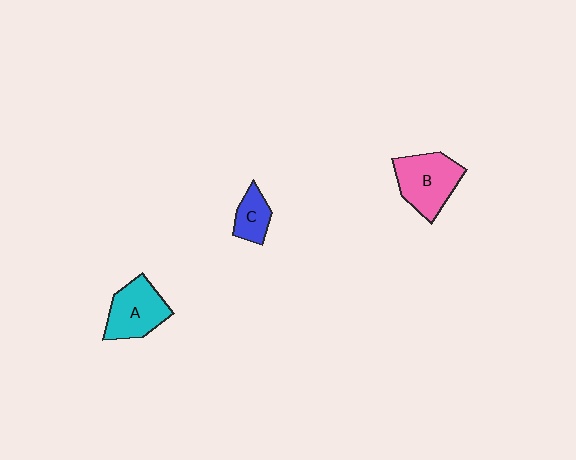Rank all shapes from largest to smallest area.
From largest to smallest: B (pink), A (cyan), C (blue).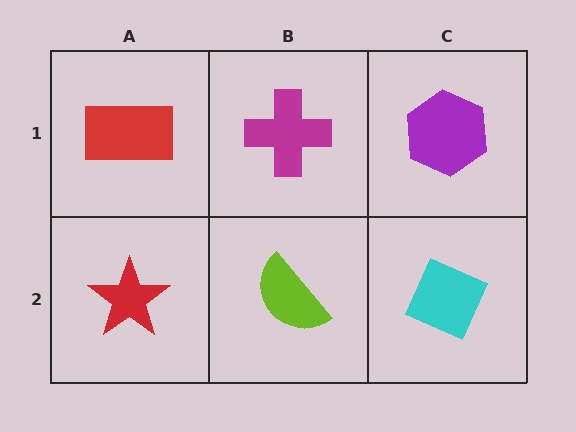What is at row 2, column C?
A cyan diamond.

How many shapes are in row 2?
3 shapes.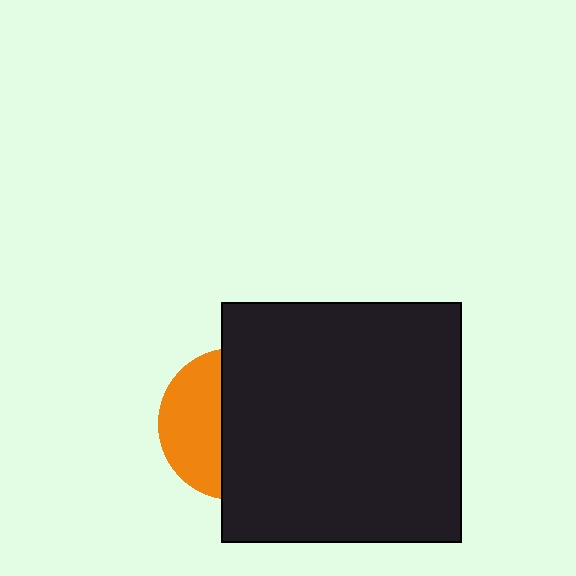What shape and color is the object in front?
The object in front is a black square.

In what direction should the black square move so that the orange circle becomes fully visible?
The black square should move right. That is the shortest direction to clear the overlap and leave the orange circle fully visible.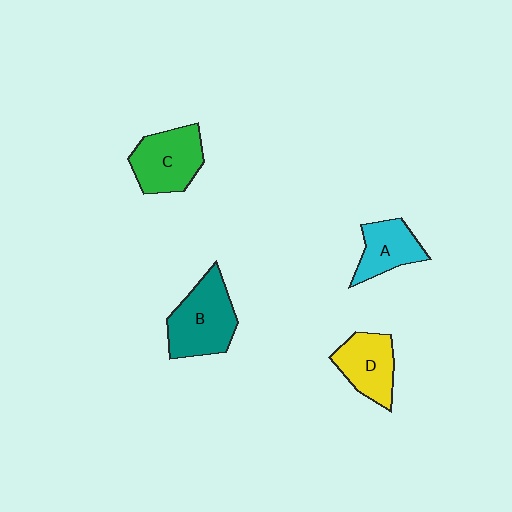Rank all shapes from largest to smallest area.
From largest to smallest: B (teal), C (green), D (yellow), A (cyan).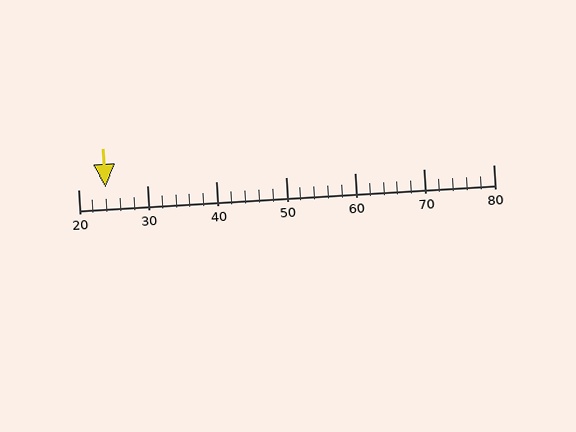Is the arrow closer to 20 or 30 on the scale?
The arrow is closer to 20.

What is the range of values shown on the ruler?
The ruler shows values from 20 to 80.